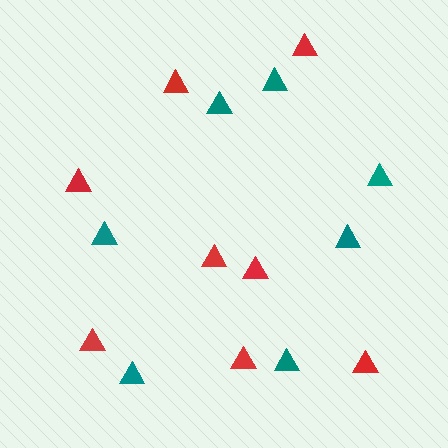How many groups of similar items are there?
There are 2 groups: one group of teal triangles (7) and one group of red triangles (8).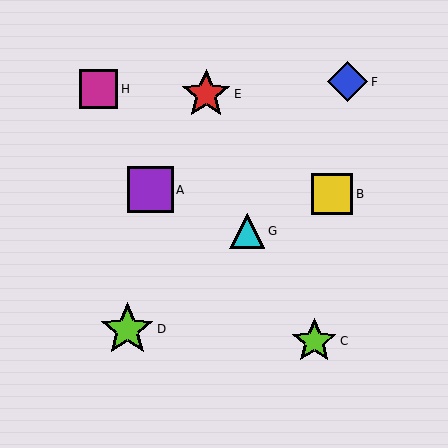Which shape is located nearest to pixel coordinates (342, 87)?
The blue diamond (labeled F) at (348, 82) is nearest to that location.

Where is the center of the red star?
The center of the red star is at (206, 94).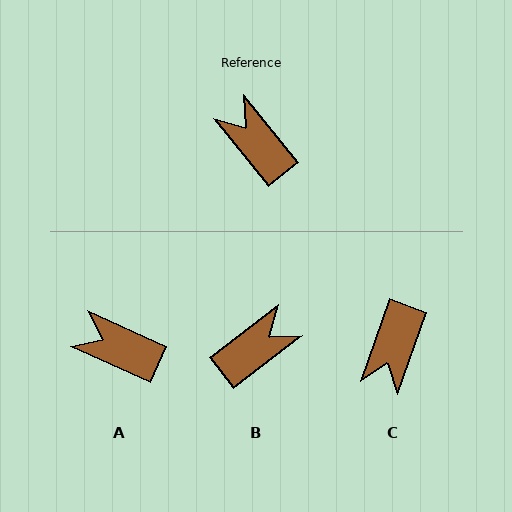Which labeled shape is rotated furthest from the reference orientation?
C, about 122 degrees away.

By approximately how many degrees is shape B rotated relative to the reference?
Approximately 91 degrees clockwise.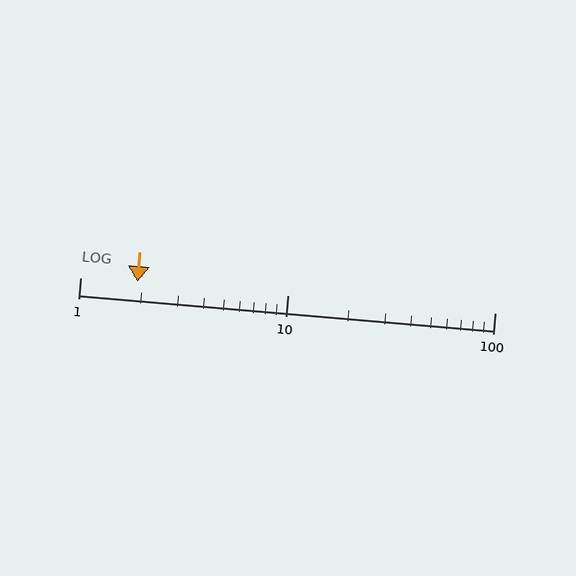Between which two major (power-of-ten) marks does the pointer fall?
The pointer is between 1 and 10.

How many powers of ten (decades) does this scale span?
The scale spans 2 decades, from 1 to 100.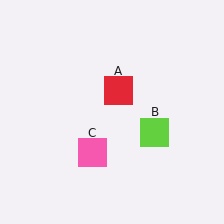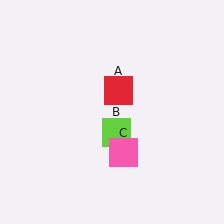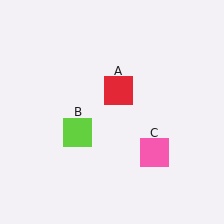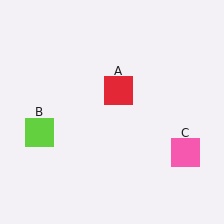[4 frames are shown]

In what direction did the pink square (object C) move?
The pink square (object C) moved right.